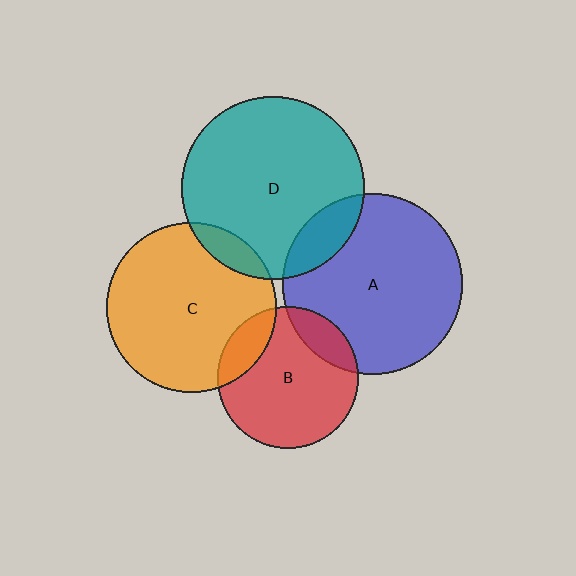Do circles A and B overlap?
Yes.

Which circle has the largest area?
Circle D (teal).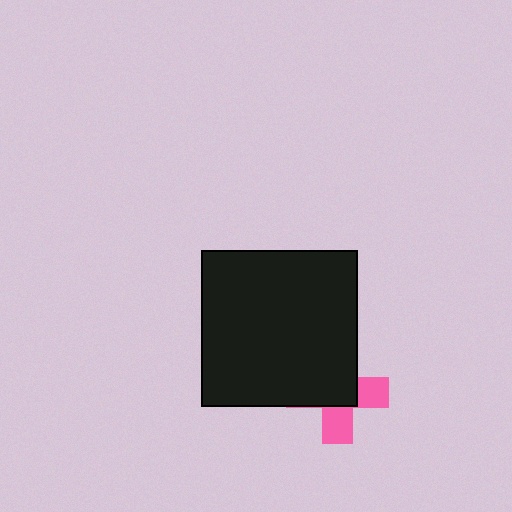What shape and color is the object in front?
The object in front is a black square.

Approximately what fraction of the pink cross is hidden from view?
Roughly 61% of the pink cross is hidden behind the black square.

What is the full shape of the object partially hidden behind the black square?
The partially hidden object is a pink cross.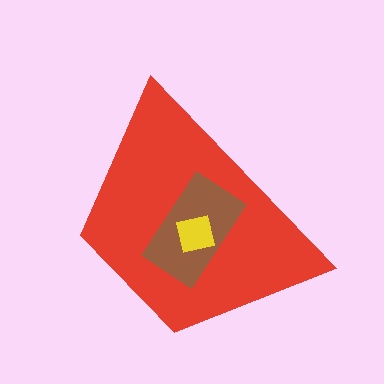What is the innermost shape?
The yellow square.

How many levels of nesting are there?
3.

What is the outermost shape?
The red trapezoid.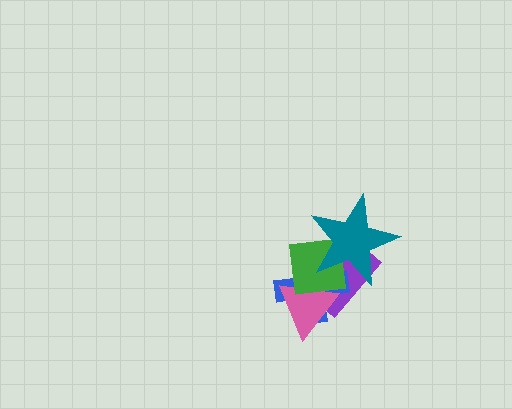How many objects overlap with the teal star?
3 objects overlap with the teal star.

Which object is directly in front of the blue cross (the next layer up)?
The pink triangle is directly in front of the blue cross.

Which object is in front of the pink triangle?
The green square is in front of the pink triangle.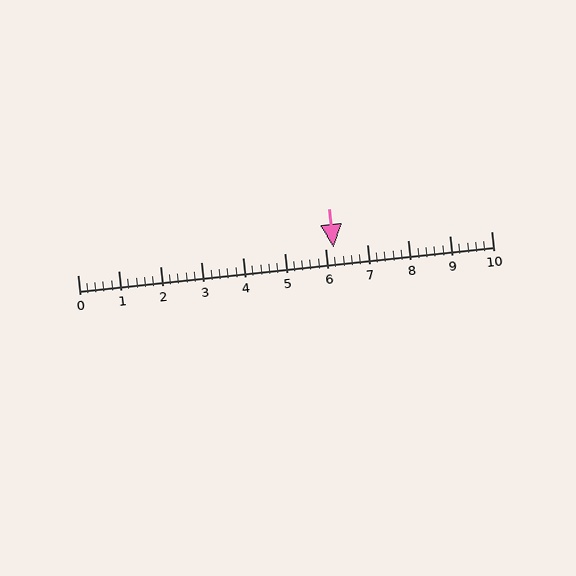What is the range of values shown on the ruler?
The ruler shows values from 0 to 10.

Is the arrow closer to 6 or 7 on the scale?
The arrow is closer to 6.